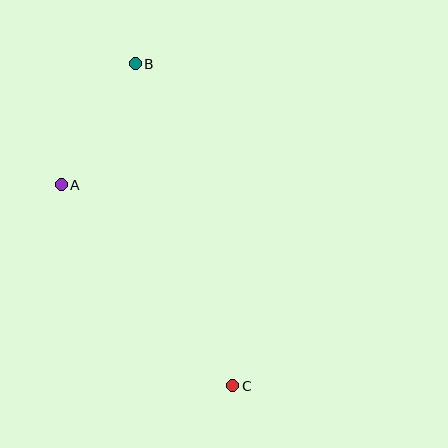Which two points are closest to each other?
Points A and B are closest to each other.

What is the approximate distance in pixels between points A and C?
The distance between A and C is approximately 264 pixels.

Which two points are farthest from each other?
Points B and C are farthest from each other.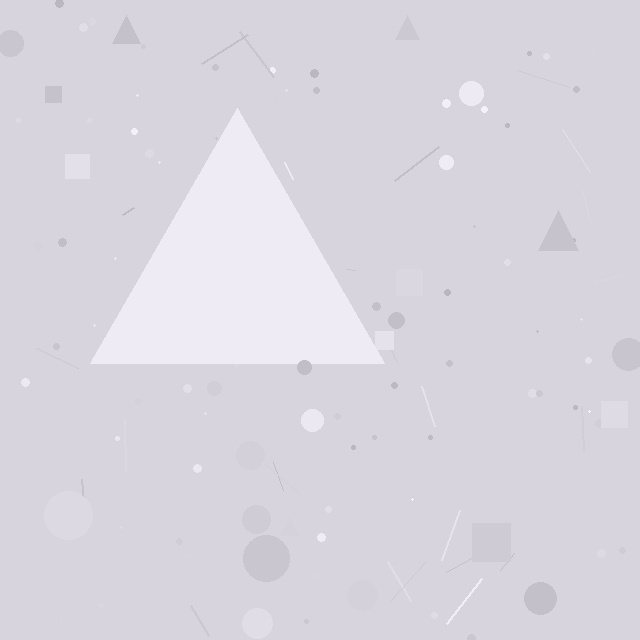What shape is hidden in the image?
A triangle is hidden in the image.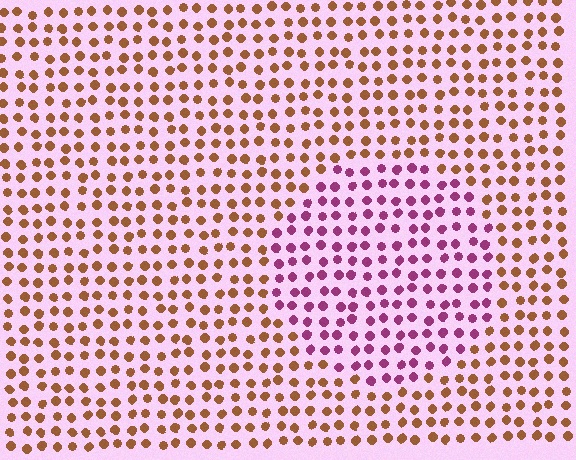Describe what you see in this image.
The image is filled with small brown elements in a uniform arrangement. A circle-shaped region is visible where the elements are tinted to a slightly different hue, forming a subtle color boundary.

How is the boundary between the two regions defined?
The boundary is defined purely by a slight shift in hue (about 65 degrees). Spacing, size, and orientation are identical on both sides.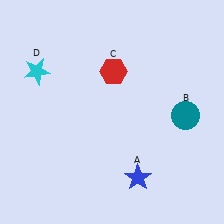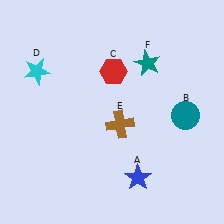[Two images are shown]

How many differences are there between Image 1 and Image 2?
There are 2 differences between the two images.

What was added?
A brown cross (E), a teal star (F) were added in Image 2.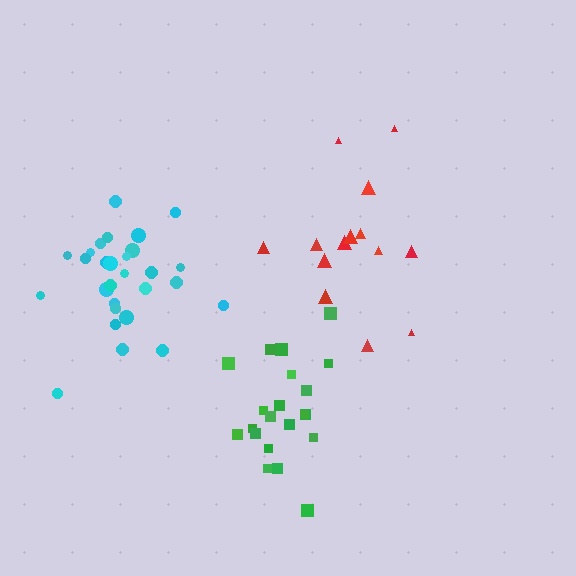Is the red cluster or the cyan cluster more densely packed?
Cyan.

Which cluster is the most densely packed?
Cyan.